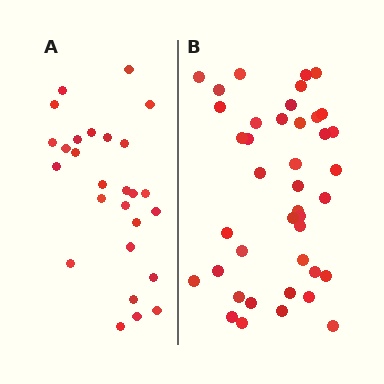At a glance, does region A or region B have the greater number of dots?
Region B (the right region) has more dots.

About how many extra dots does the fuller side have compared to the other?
Region B has approximately 15 more dots than region A.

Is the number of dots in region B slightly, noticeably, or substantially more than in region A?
Region B has substantially more. The ratio is roughly 1.5 to 1.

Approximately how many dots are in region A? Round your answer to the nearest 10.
About 30 dots. (The exact count is 27, which rounds to 30.)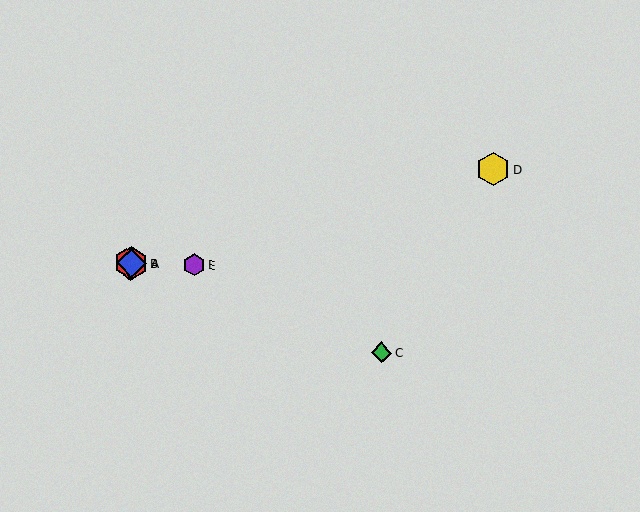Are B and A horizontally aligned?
Yes, both are at y≈263.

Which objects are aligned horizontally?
Objects A, B, E are aligned horizontally.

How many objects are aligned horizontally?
3 objects (A, B, E) are aligned horizontally.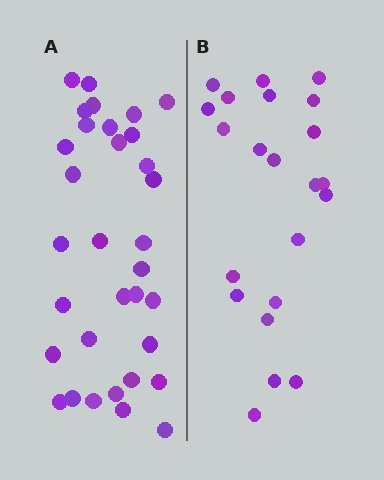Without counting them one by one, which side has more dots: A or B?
Region A (the left region) has more dots.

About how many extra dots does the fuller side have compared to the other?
Region A has roughly 12 or so more dots than region B.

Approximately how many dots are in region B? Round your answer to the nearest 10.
About 20 dots. (The exact count is 22, which rounds to 20.)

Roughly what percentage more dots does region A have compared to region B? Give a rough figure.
About 50% more.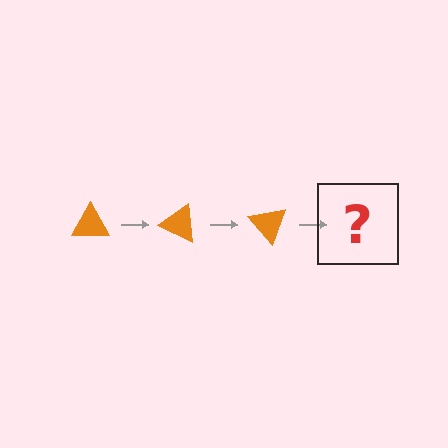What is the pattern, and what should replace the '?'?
The pattern is that the triangle rotates 25 degrees each step. The '?' should be an orange triangle rotated 75 degrees.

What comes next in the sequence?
The next element should be an orange triangle rotated 75 degrees.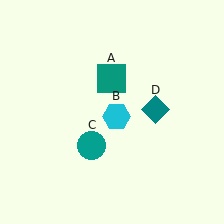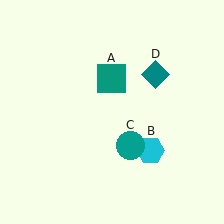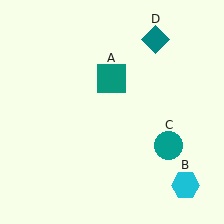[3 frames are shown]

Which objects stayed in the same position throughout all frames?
Teal square (object A) remained stationary.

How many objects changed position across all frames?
3 objects changed position: cyan hexagon (object B), teal circle (object C), teal diamond (object D).